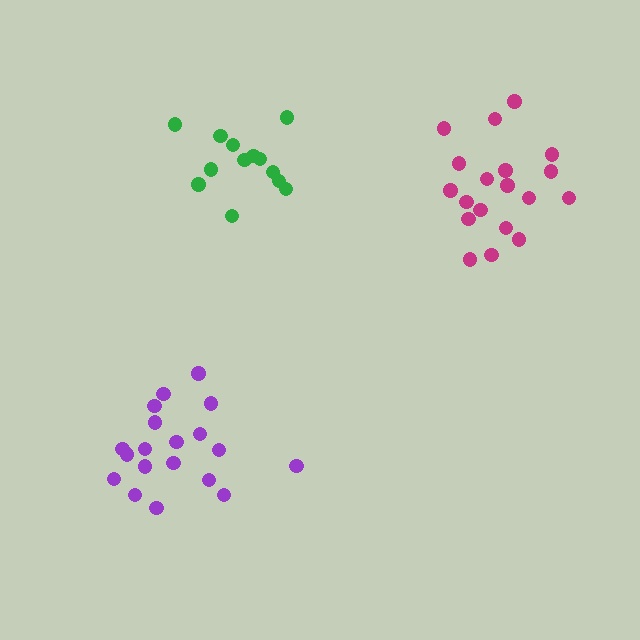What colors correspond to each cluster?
The clusters are colored: magenta, green, purple.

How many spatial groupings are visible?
There are 3 spatial groupings.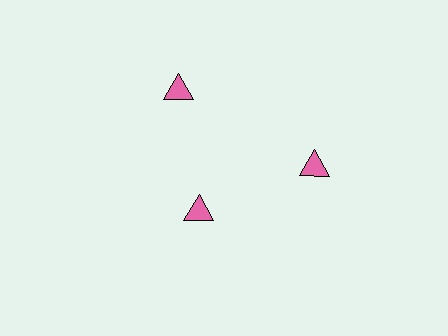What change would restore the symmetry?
The symmetry would be restored by moving it outward, back onto the ring so that all 3 triangles sit at equal angles and equal distance from the center.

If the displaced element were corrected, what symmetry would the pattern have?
It would have 3-fold rotational symmetry — the pattern would map onto itself every 120 degrees.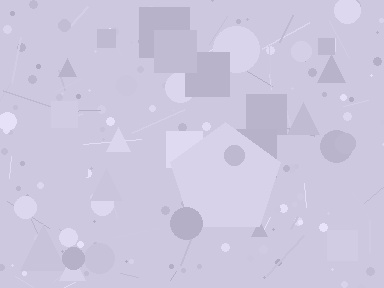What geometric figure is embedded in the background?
A pentagon is embedded in the background.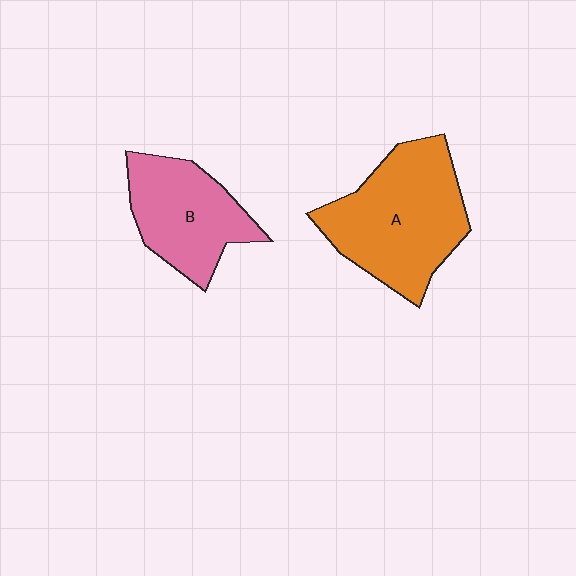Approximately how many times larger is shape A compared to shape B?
Approximately 1.4 times.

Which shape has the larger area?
Shape A (orange).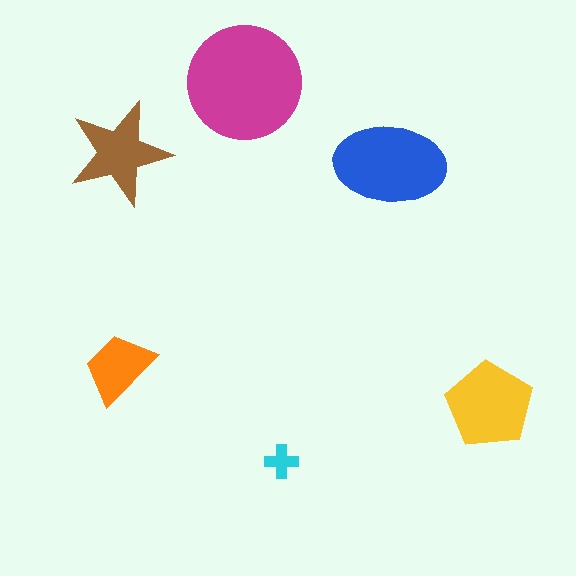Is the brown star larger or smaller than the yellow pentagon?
Smaller.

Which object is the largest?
The magenta circle.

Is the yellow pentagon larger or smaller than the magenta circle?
Smaller.